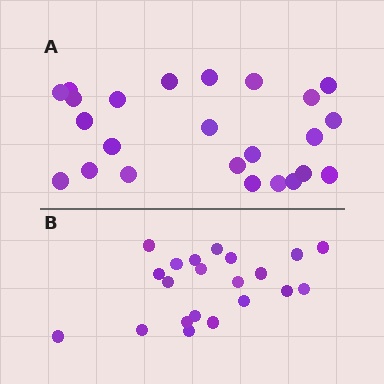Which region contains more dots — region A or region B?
Region A (the top region) has more dots.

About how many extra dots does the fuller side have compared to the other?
Region A has just a few more — roughly 2 or 3 more dots than region B.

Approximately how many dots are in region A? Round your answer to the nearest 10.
About 20 dots. (The exact count is 24, which rounds to 20.)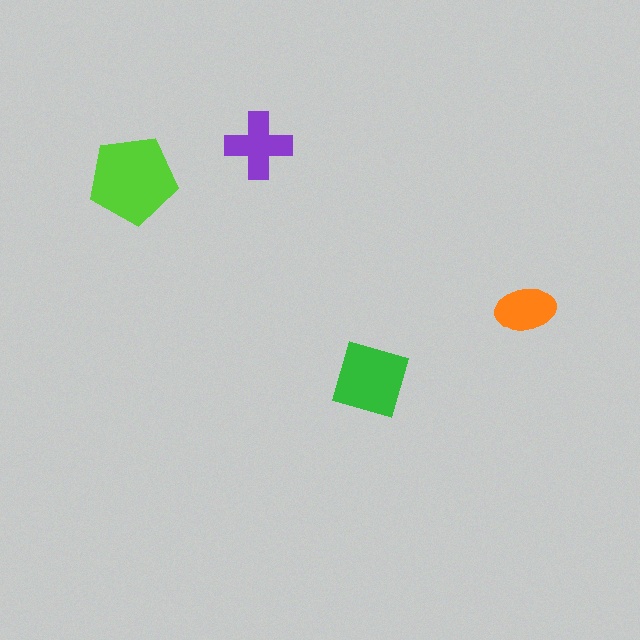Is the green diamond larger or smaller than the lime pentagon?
Smaller.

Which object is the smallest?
The orange ellipse.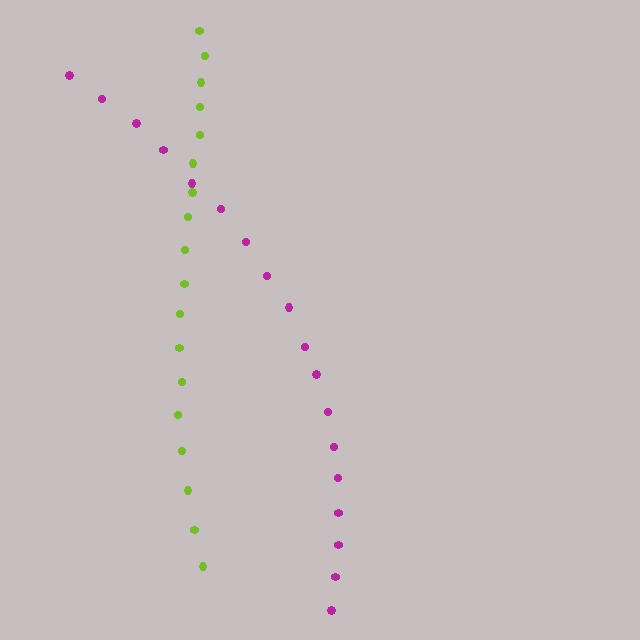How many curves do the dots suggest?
There are 2 distinct paths.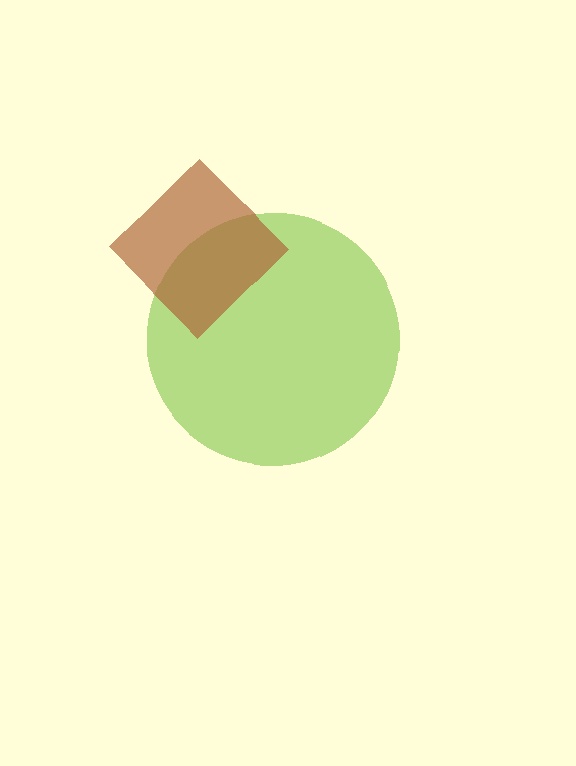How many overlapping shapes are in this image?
There are 2 overlapping shapes in the image.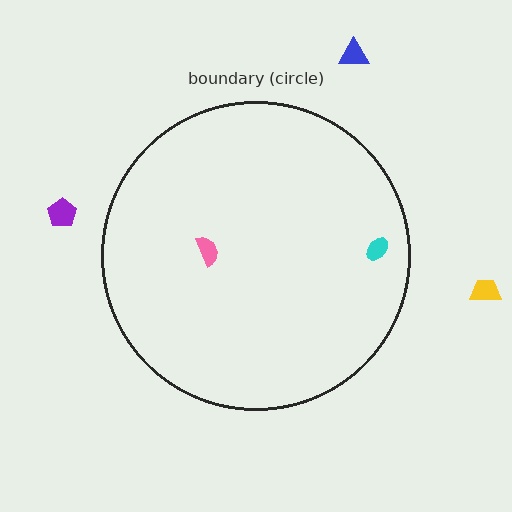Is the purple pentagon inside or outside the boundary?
Outside.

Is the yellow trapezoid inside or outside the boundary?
Outside.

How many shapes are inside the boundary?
2 inside, 3 outside.